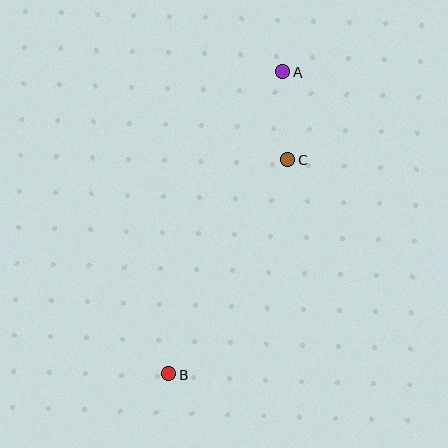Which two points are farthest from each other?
Points A and B are farthest from each other.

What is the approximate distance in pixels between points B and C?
The distance between B and C is approximately 245 pixels.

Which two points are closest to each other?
Points A and C are closest to each other.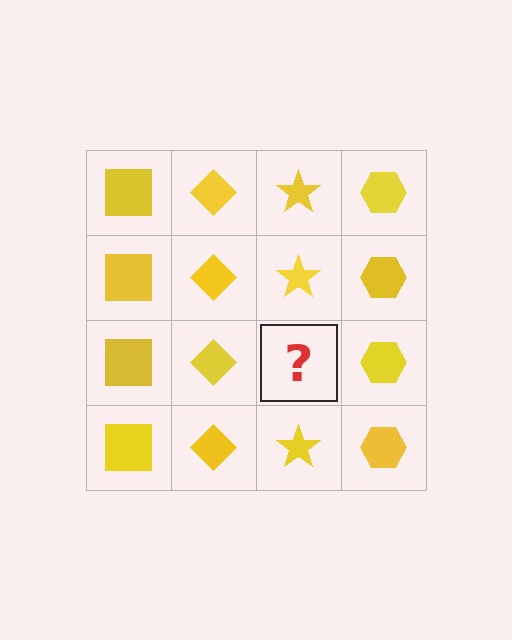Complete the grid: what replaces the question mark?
The question mark should be replaced with a yellow star.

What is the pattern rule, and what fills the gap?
The rule is that each column has a consistent shape. The gap should be filled with a yellow star.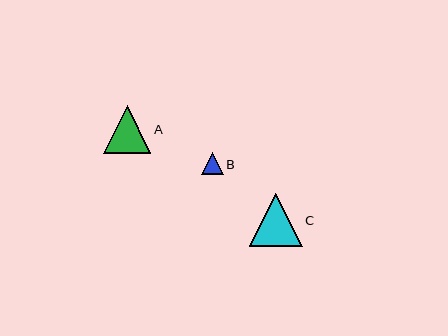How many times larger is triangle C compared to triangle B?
Triangle C is approximately 2.4 times the size of triangle B.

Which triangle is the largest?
Triangle C is the largest with a size of approximately 53 pixels.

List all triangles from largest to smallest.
From largest to smallest: C, A, B.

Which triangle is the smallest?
Triangle B is the smallest with a size of approximately 22 pixels.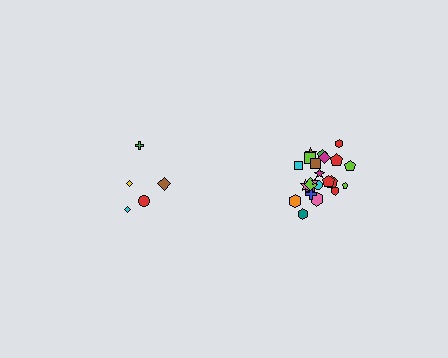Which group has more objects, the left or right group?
The right group.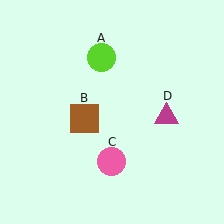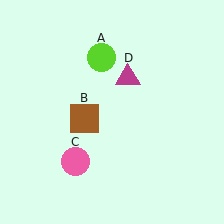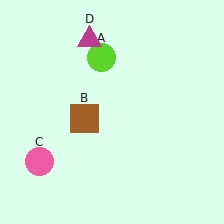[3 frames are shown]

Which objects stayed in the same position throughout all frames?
Lime circle (object A) and brown square (object B) remained stationary.